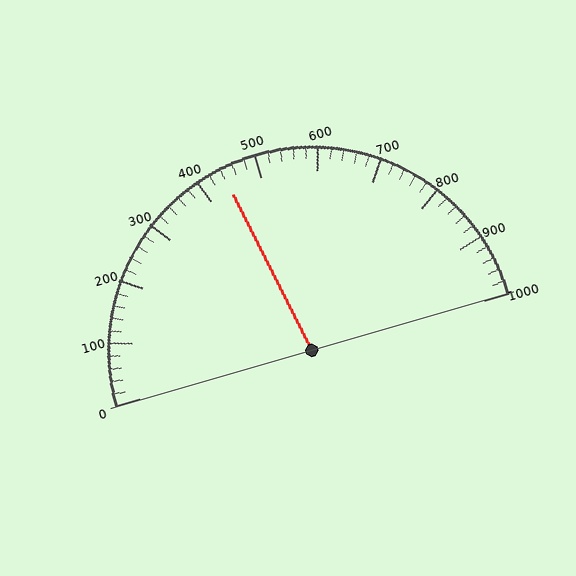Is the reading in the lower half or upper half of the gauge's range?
The reading is in the lower half of the range (0 to 1000).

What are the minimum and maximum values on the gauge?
The gauge ranges from 0 to 1000.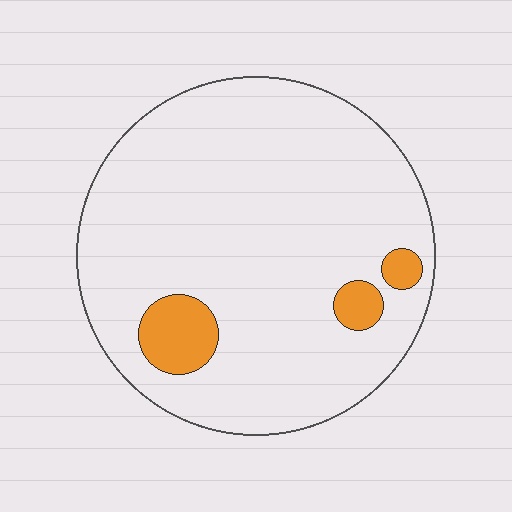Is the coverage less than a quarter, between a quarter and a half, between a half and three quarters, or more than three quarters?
Less than a quarter.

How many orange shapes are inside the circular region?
3.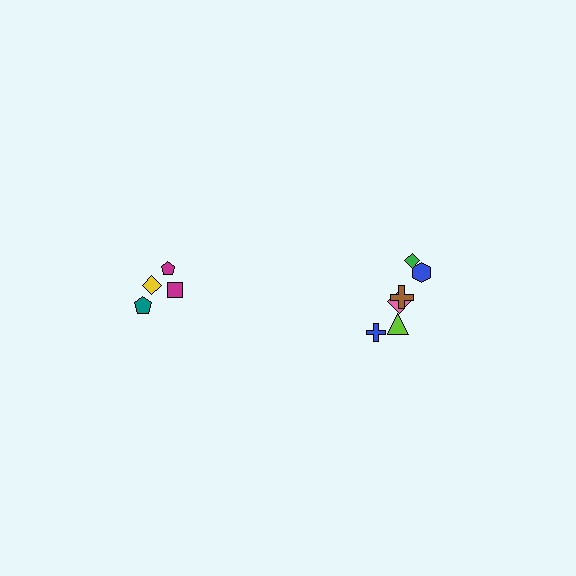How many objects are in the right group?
There are 6 objects.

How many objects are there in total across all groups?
There are 10 objects.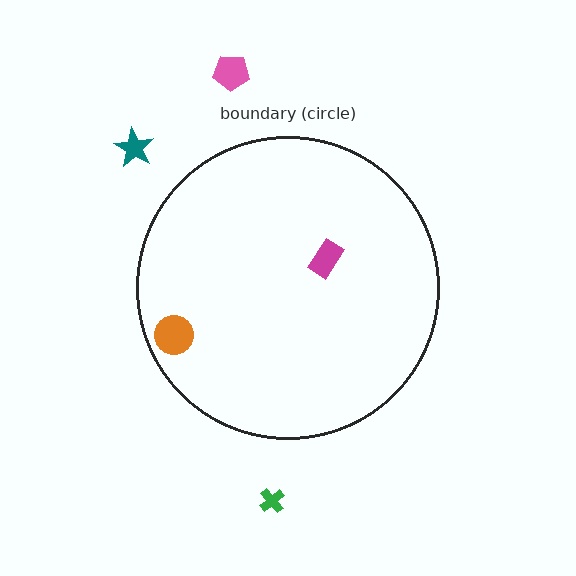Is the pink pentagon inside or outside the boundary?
Outside.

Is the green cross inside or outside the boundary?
Outside.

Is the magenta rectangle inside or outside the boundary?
Inside.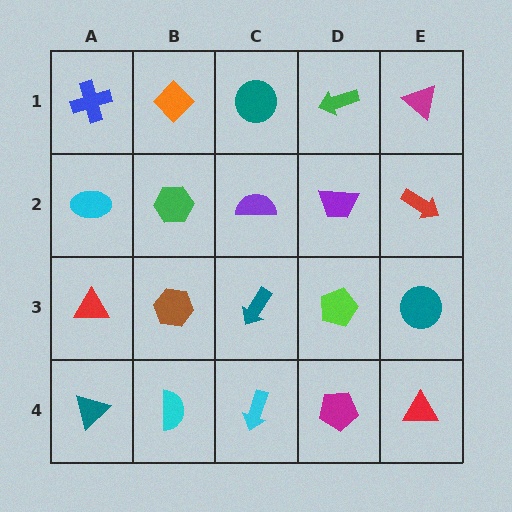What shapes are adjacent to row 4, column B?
A brown hexagon (row 3, column B), a teal triangle (row 4, column A), a cyan arrow (row 4, column C).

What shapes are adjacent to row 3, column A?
A cyan ellipse (row 2, column A), a teal triangle (row 4, column A), a brown hexagon (row 3, column B).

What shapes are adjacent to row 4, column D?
A lime pentagon (row 3, column D), a cyan arrow (row 4, column C), a red triangle (row 4, column E).